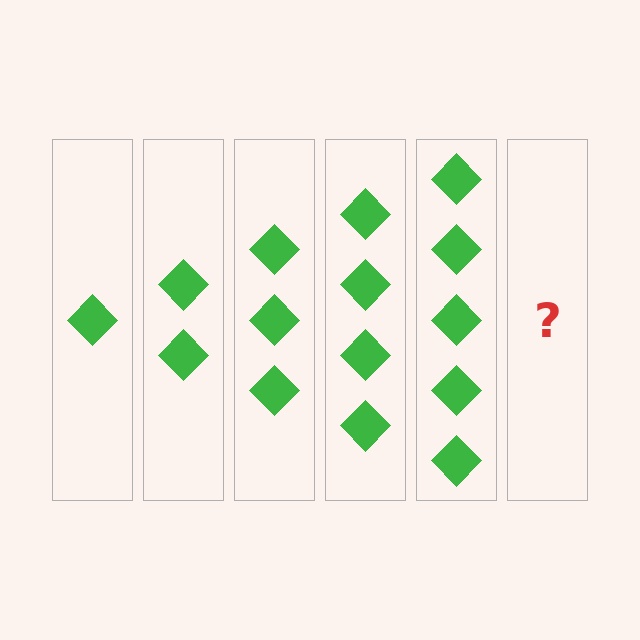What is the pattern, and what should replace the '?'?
The pattern is that each step adds one more diamond. The '?' should be 6 diamonds.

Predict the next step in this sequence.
The next step is 6 diamonds.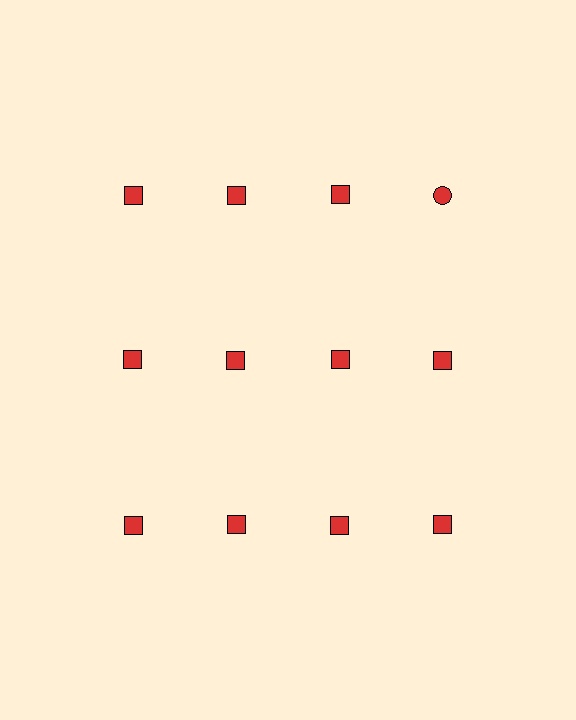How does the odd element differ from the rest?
It has a different shape: circle instead of square.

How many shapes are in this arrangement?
There are 12 shapes arranged in a grid pattern.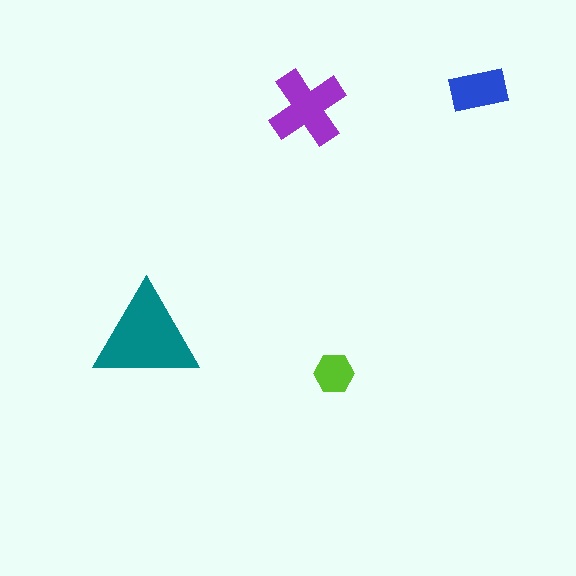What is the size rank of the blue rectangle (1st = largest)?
3rd.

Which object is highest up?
The blue rectangle is topmost.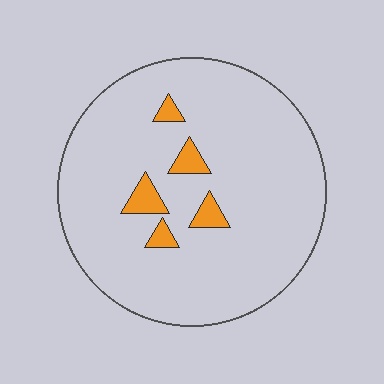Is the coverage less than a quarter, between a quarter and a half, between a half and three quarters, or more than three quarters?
Less than a quarter.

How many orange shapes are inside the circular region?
5.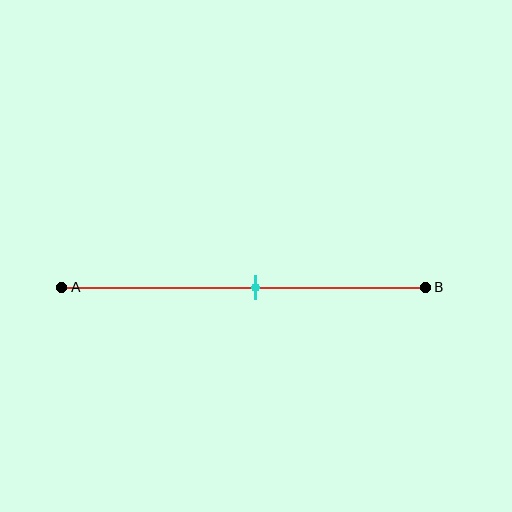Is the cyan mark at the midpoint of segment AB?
No, the mark is at about 55% from A, not at the 50% midpoint.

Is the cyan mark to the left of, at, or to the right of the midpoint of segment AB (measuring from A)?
The cyan mark is to the right of the midpoint of segment AB.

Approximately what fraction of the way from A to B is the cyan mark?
The cyan mark is approximately 55% of the way from A to B.